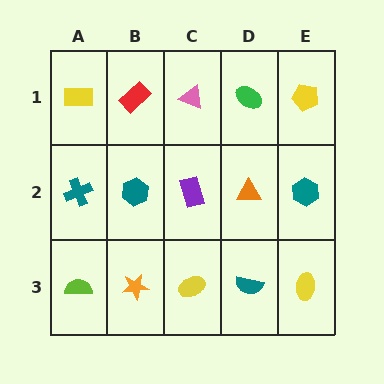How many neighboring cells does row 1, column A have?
2.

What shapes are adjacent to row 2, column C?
A pink triangle (row 1, column C), a yellow ellipse (row 3, column C), a teal hexagon (row 2, column B), an orange triangle (row 2, column D).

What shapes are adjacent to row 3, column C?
A purple rectangle (row 2, column C), an orange star (row 3, column B), a teal semicircle (row 3, column D).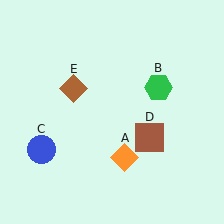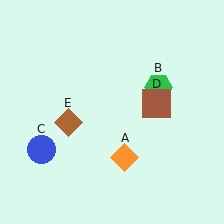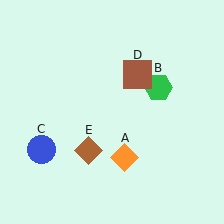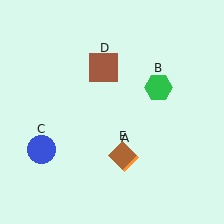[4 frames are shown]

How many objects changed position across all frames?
2 objects changed position: brown square (object D), brown diamond (object E).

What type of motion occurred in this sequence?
The brown square (object D), brown diamond (object E) rotated counterclockwise around the center of the scene.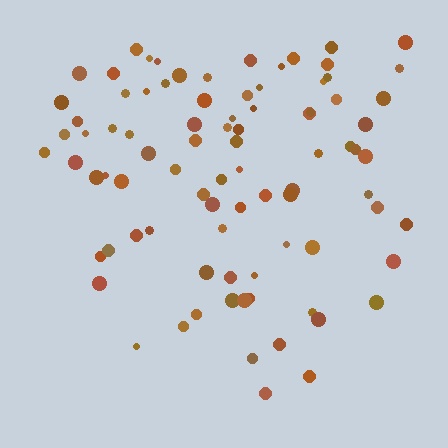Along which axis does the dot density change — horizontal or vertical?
Vertical.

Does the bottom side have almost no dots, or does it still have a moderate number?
Still a moderate number, just noticeably fewer than the top.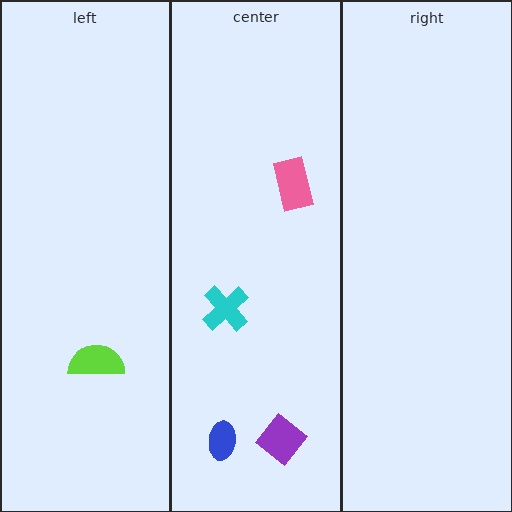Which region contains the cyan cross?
The center region.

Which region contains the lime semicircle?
The left region.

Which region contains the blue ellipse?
The center region.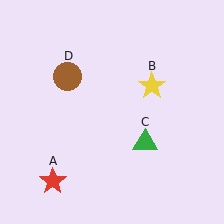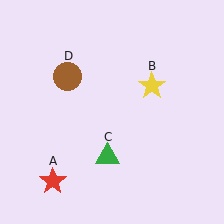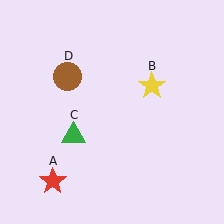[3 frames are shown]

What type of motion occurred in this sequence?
The green triangle (object C) rotated clockwise around the center of the scene.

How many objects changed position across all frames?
1 object changed position: green triangle (object C).